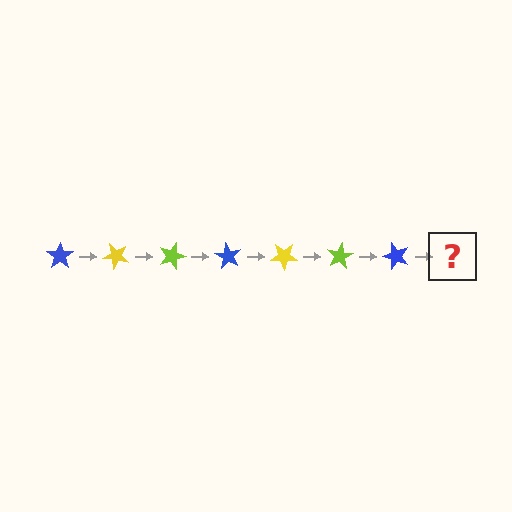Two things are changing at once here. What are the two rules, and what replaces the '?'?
The two rules are that it rotates 45 degrees each step and the color cycles through blue, yellow, and lime. The '?' should be a yellow star, rotated 315 degrees from the start.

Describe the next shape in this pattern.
It should be a yellow star, rotated 315 degrees from the start.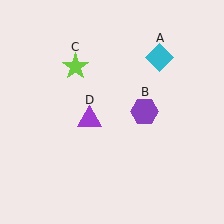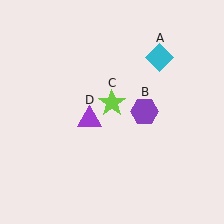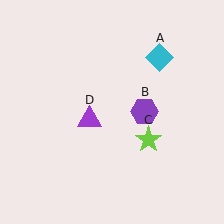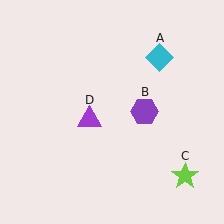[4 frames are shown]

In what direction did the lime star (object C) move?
The lime star (object C) moved down and to the right.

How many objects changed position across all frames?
1 object changed position: lime star (object C).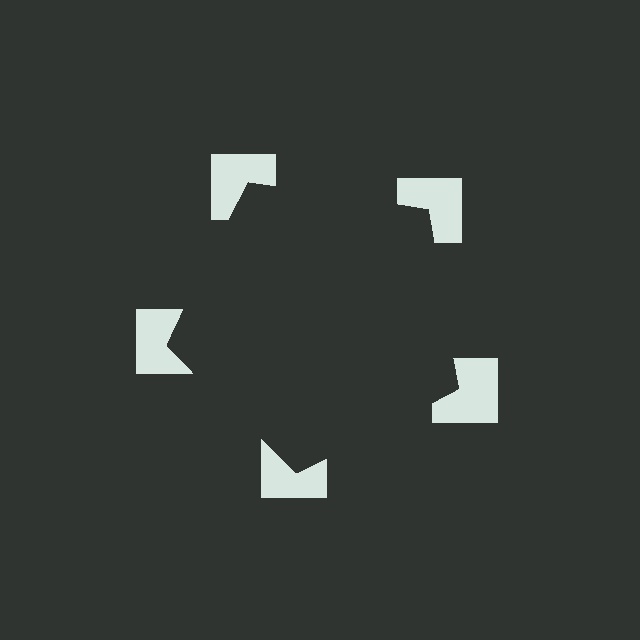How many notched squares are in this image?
There are 5 — one at each vertex of the illusory pentagon.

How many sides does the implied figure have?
5 sides.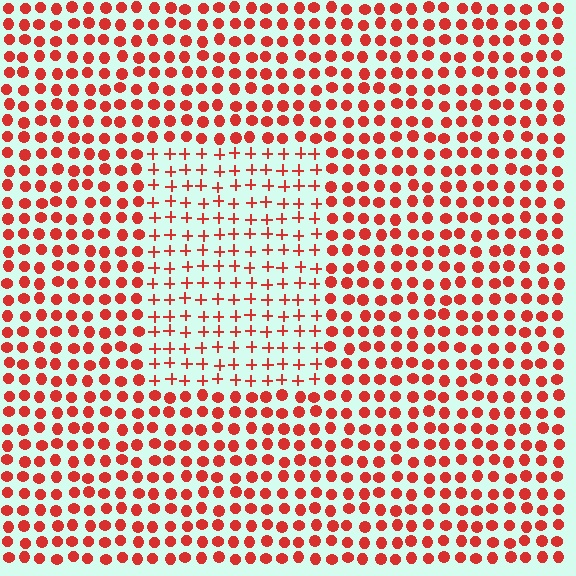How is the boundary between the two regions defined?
The boundary is defined by a change in element shape: plus signs inside vs. circles outside. All elements share the same color and spacing.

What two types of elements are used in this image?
The image uses plus signs inside the rectangle region and circles outside it.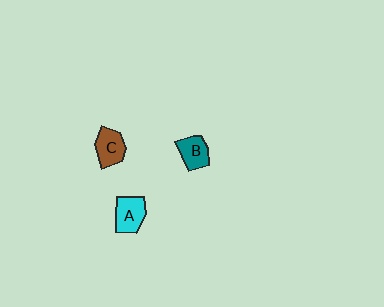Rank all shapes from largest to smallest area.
From largest to smallest: A (cyan), C (brown), B (teal).